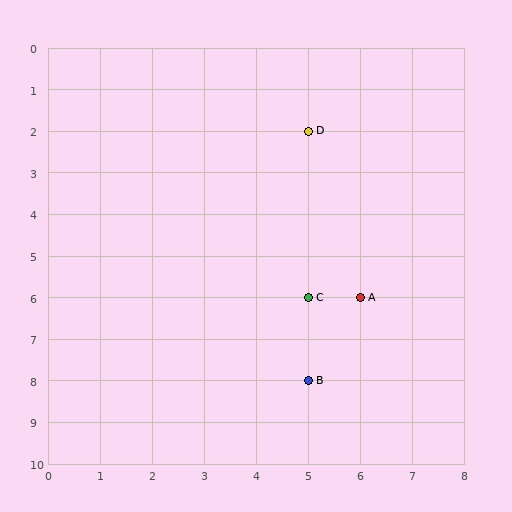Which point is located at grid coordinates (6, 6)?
Point A is at (6, 6).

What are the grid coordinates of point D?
Point D is at grid coordinates (5, 2).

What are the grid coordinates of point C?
Point C is at grid coordinates (5, 6).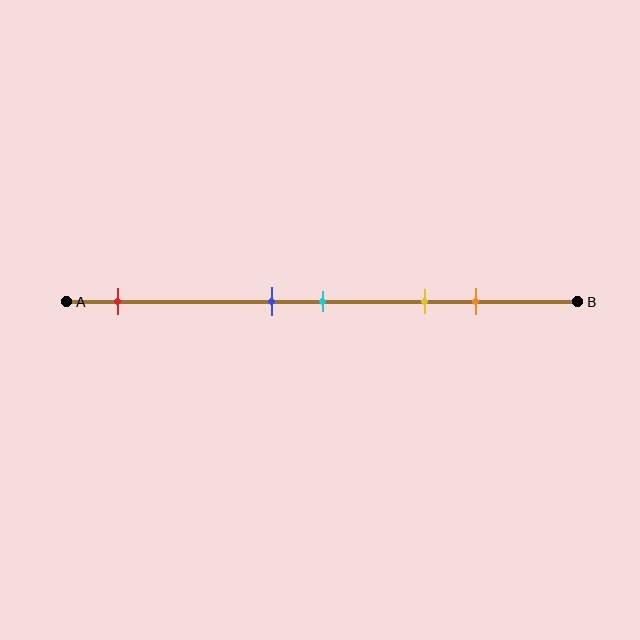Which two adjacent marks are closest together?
The blue and cyan marks are the closest adjacent pair.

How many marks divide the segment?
There are 5 marks dividing the segment.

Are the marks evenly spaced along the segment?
No, the marks are not evenly spaced.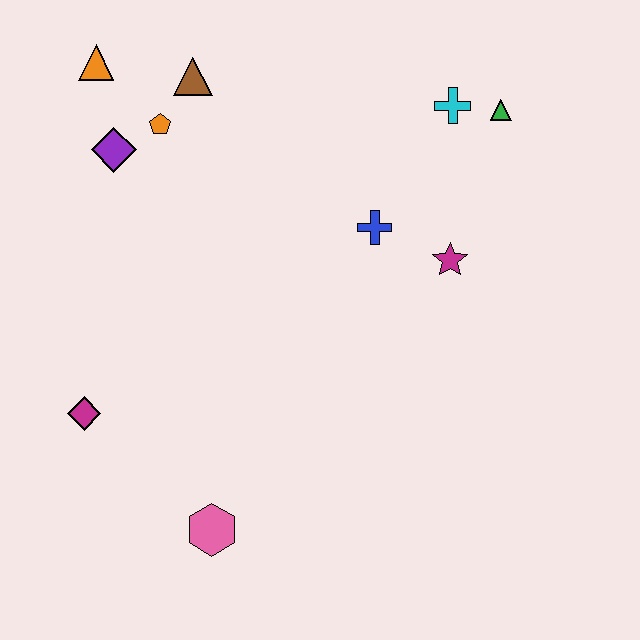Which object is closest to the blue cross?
The magenta star is closest to the blue cross.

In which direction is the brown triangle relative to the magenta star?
The brown triangle is to the left of the magenta star.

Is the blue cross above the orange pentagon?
No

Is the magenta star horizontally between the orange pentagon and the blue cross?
No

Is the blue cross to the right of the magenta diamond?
Yes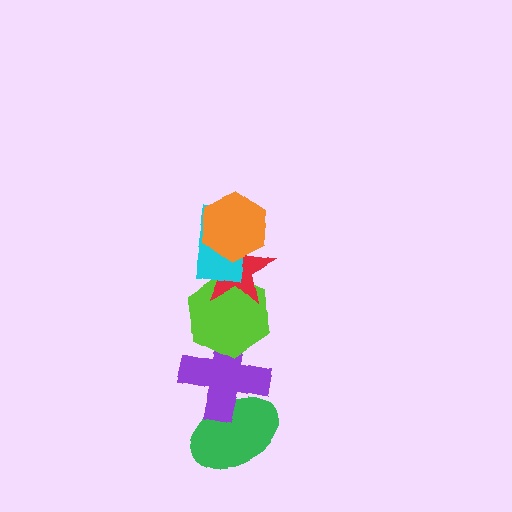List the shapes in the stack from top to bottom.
From top to bottom: the orange hexagon, the cyan rectangle, the red star, the lime hexagon, the purple cross, the green ellipse.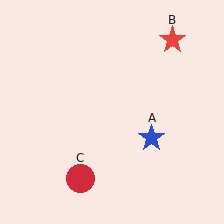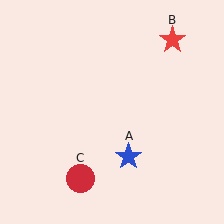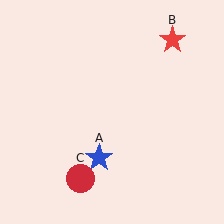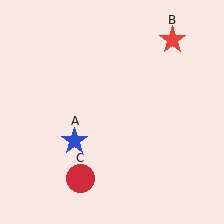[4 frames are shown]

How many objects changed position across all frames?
1 object changed position: blue star (object A).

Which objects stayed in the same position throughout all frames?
Red star (object B) and red circle (object C) remained stationary.